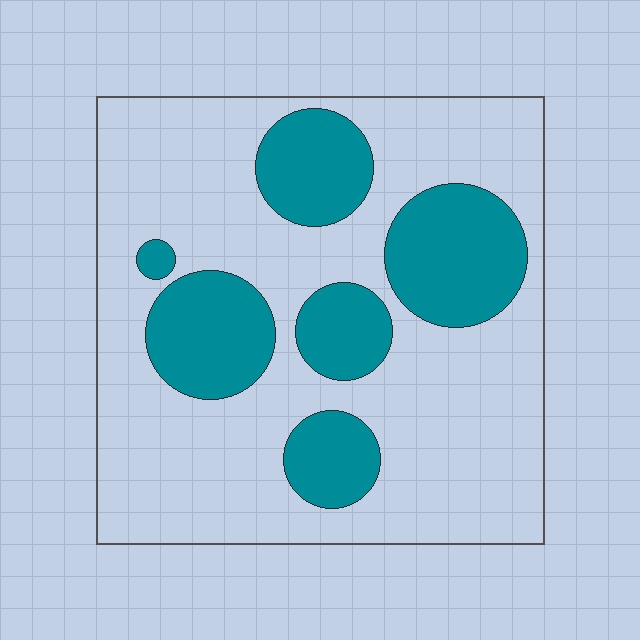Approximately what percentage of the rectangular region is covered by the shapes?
Approximately 30%.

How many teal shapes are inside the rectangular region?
6.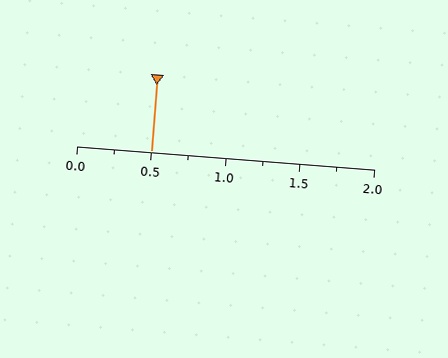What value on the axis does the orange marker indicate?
The marker indicates approximately 0.5.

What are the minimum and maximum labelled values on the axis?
The axis runs from 0.0 to 2.0.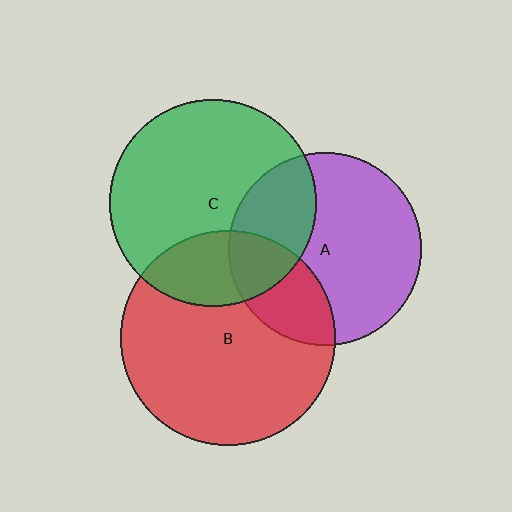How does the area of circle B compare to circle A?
Approximately 1.2 times.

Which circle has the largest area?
Circle B (red).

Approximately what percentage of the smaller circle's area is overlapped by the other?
Approximately 25%.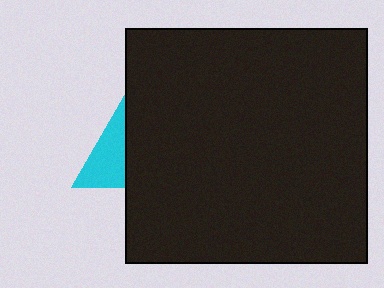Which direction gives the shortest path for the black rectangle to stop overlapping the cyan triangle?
Moving right gives the shortest separation.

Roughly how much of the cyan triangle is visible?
A small part of it is visible (roughly 36%).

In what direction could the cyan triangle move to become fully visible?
The cyan triangle could move left. That would shift it out from behind the black rectangle entirely.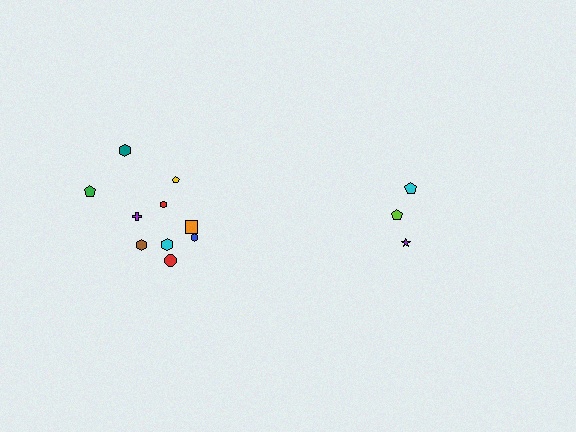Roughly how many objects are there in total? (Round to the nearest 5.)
Roughly 15 objects in total.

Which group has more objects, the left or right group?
The left group.